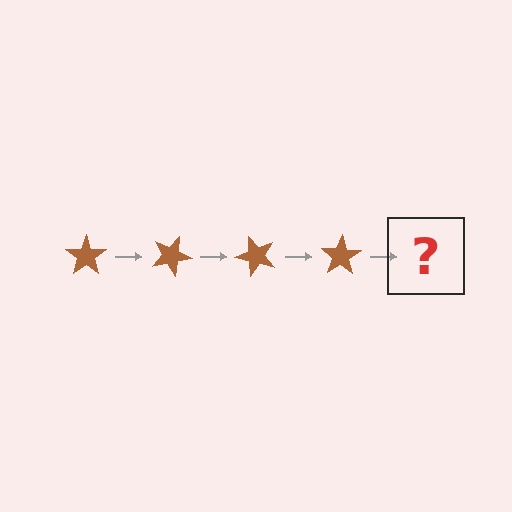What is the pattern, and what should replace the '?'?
The pattern is that the star rotates 25 degrees each step. The '?' should be a brown star rotated 100 degrees.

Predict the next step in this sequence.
The next step is a brown star rotated 100 degrees.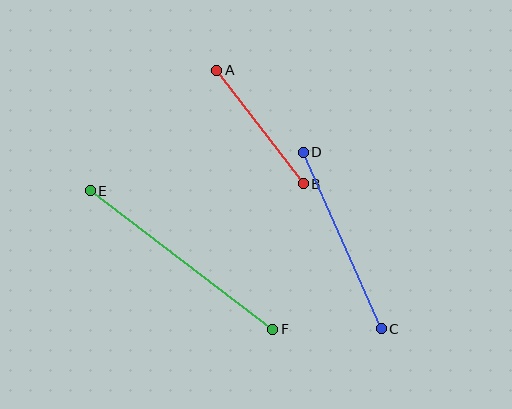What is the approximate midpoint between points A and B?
The midpoint is at approximately (260, 127) pixels.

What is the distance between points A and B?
The distance is approximately 143 pixels.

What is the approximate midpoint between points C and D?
The midpoint is at approximately (342, 241) pixels.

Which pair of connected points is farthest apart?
Points E and F are farthest apart.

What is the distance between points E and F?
The distance is approximately 229 pixels.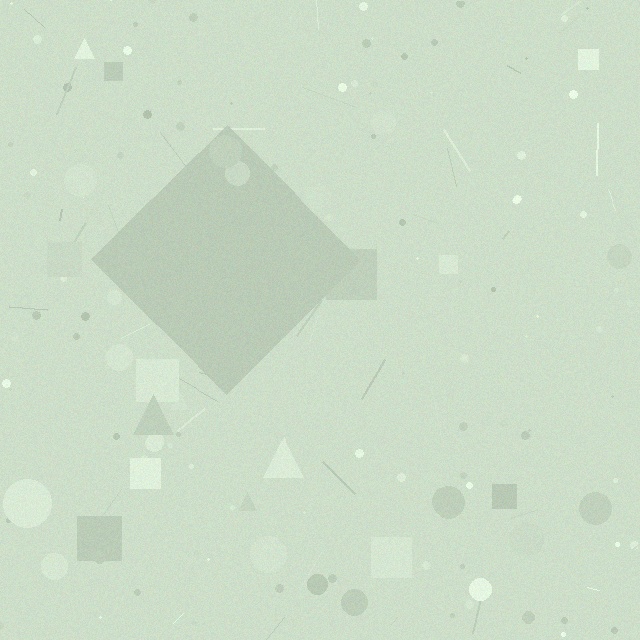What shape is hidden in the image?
A diamond is hidden in the image.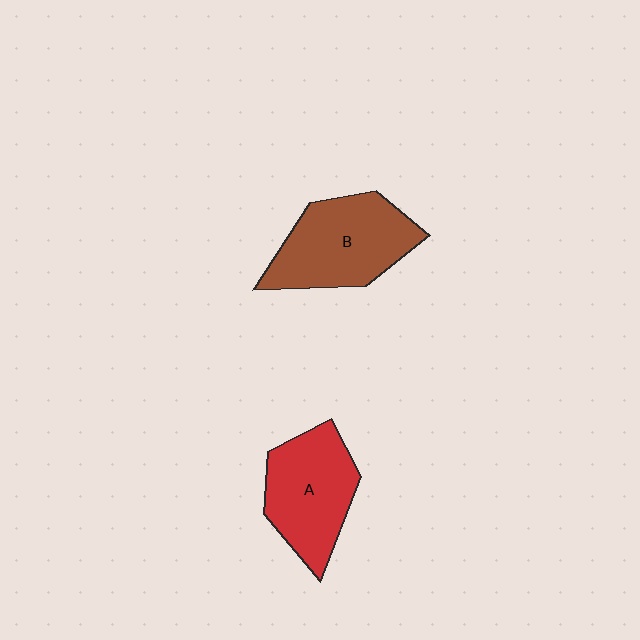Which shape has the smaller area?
Shape A (red).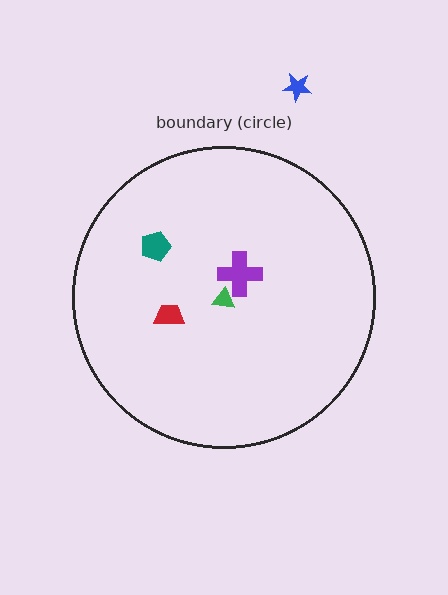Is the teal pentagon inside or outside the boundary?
Inside.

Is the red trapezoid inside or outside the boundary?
Inside.